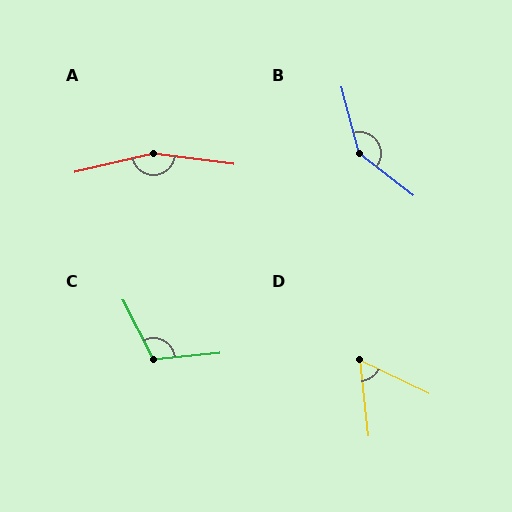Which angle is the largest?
A, at approximately 159 degrees.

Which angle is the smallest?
D, at approximately 58 degrees.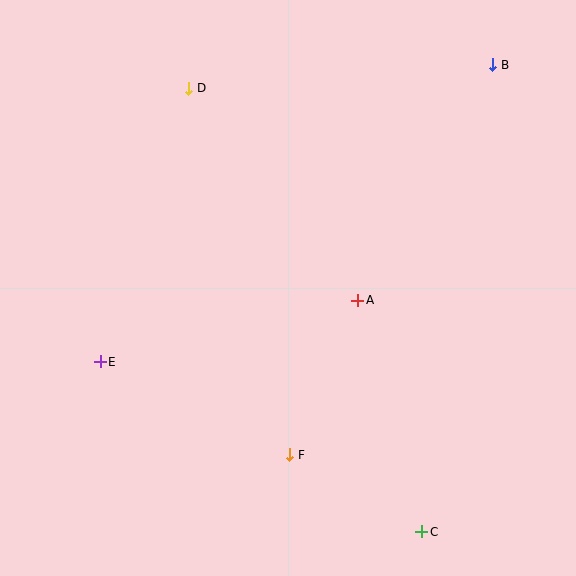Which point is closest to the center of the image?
Point A at (358, 300) is closest to the center.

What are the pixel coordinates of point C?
Point C is at (422, 532).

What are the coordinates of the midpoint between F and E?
The midpoint between F and E is at (195, 408).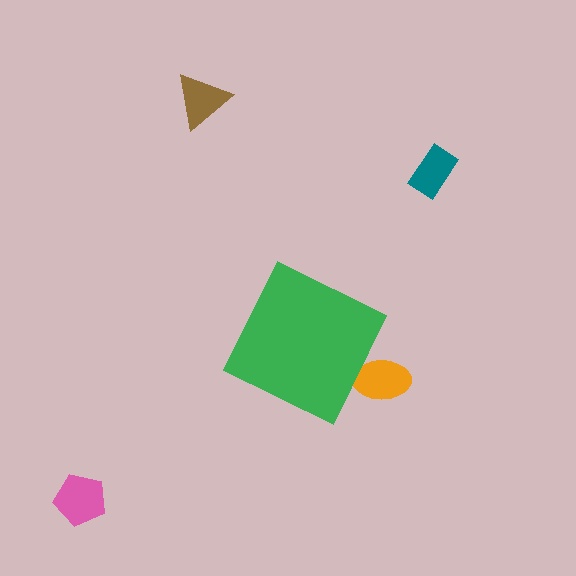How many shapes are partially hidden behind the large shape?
1 shape is partially hidden.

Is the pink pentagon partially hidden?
No, the pink pentagon is fully visible.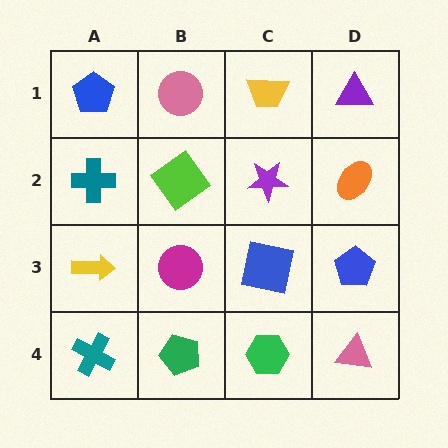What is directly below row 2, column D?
A blue pentagon.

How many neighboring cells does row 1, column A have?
2.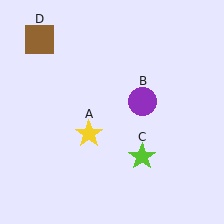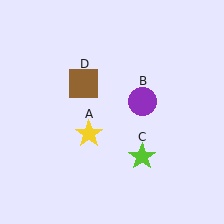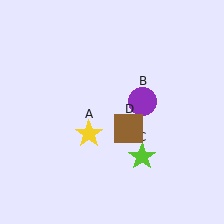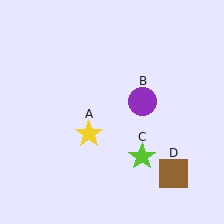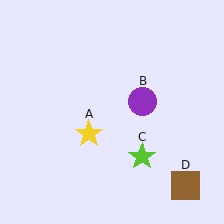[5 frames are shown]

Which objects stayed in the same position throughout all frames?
Yellow star (object A) and purple circle (object B) and lime star (object C) remained stationary.